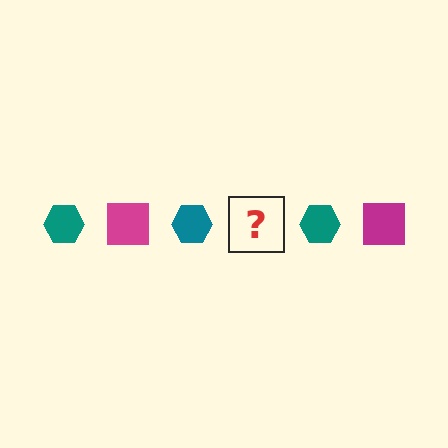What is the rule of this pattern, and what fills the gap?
The rule is that the pattern alternates between teal hexagon and magenta square. The gap should be filled with a magenta square.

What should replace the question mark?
The question mark should be replaced with a magenta square.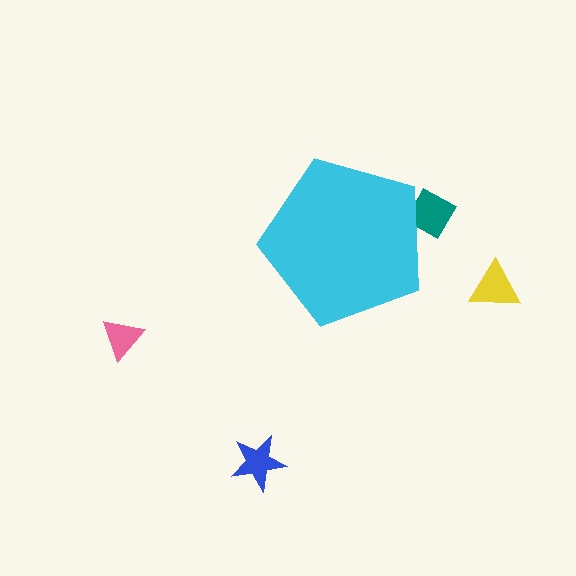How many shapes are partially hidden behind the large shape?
1 shape is partially hidden.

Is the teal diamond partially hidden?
Yes, the teal diamond is partially hidden behind the cyan pentagon.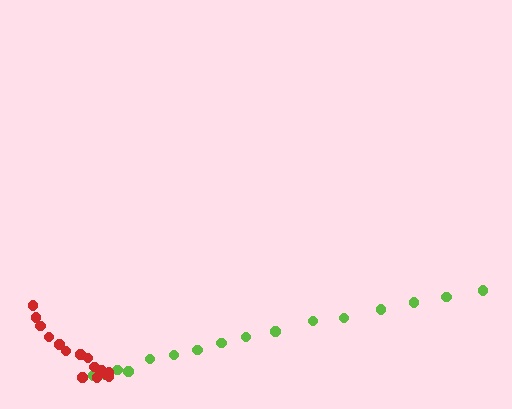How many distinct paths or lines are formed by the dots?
There are 2 distinct paths.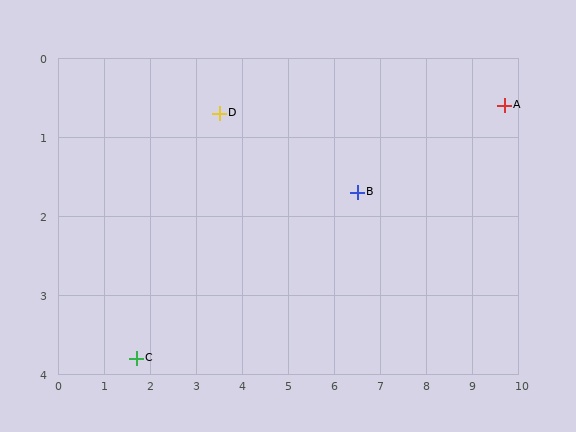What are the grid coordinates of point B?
Point B is at approximately (6.5, 1.7).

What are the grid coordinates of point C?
Point C is at approximately (1.7, 3.8).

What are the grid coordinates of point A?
Point A is at approximately (9.7, 0.6).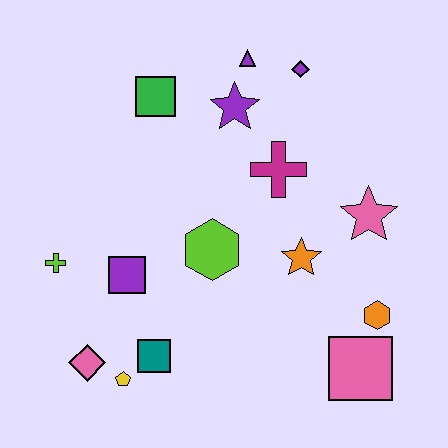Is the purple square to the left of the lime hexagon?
Yes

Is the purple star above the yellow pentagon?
Yes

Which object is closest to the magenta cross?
The purple star is closest to the magenta cross.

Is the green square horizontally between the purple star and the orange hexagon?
No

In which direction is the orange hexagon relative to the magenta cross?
The orange hexagon is below the magenta cross.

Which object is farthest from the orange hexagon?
The lime cross is farthest from the orange hexagon.